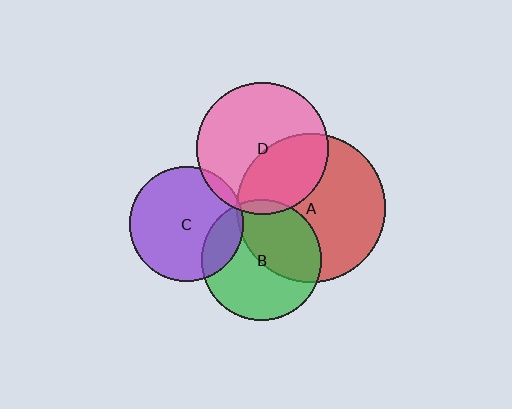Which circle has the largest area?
Circle A (red).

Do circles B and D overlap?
Yes.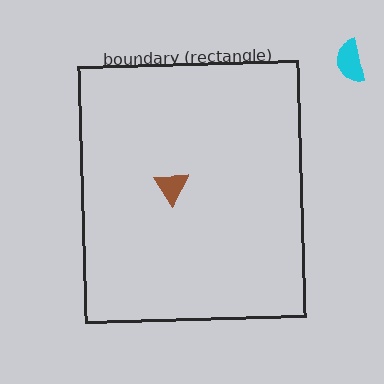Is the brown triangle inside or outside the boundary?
Inside.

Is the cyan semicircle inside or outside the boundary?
Outside.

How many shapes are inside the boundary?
1 inside, 1 outside.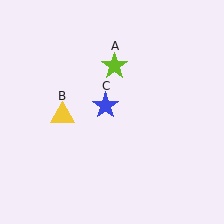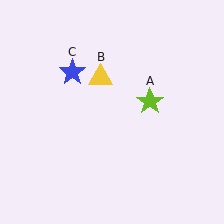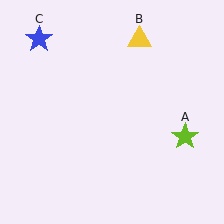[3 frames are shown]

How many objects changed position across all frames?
3 objects changed position: lime star (object A), yellow triangle (object B), blue star (object C).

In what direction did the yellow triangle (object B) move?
The yellow triangle (object B) moved up and to the right.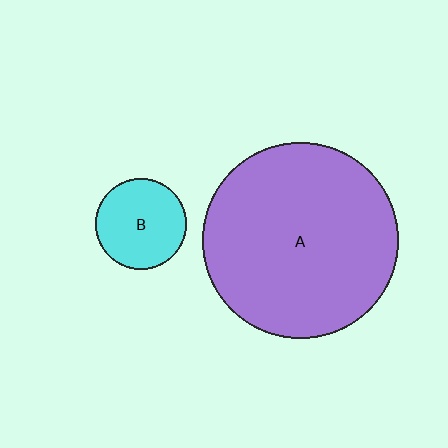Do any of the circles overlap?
No, none of the circles overlap.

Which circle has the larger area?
Circle A (purple).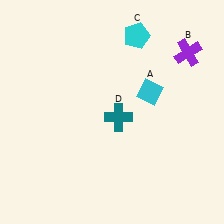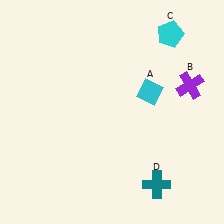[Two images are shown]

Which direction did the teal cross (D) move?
The teal cross (D) moved down.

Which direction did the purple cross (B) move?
The purple cross (B) moved down.